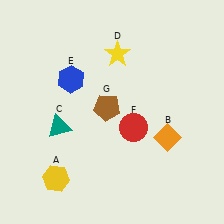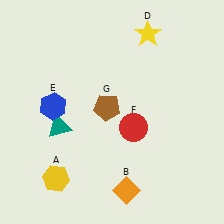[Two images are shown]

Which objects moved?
The objects that moved are: the orange diamond (B), the yellow star (D), the blue hexagon (E).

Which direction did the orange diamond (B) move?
The orange diamond (B) moved down.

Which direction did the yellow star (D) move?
The yellow star (D) moved right.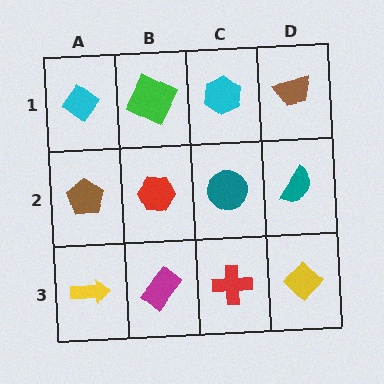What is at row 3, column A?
A yellow arrow.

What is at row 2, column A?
A brown pentagon.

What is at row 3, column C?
A red cross.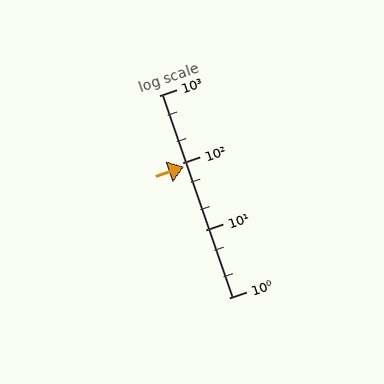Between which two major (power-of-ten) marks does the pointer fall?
The pointer is between 10 and 100.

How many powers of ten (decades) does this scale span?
The scale spans 3 decades, from 1 to 1000.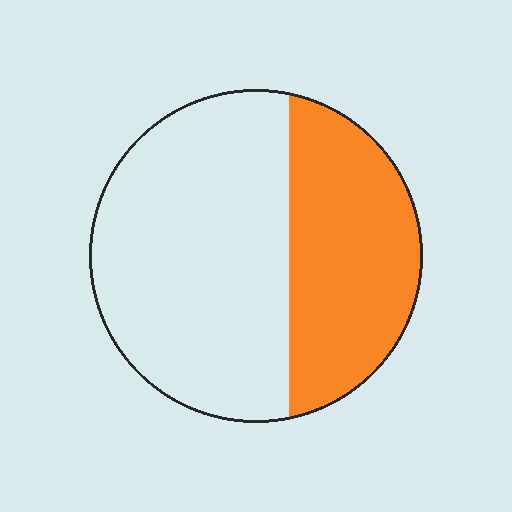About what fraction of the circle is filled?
About three eighths (3/8).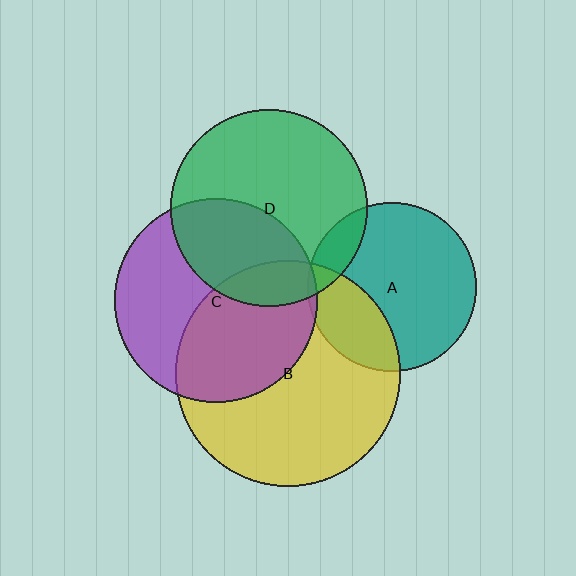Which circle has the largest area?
Circle B (yellow).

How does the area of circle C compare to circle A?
Approximately 1.5 times.